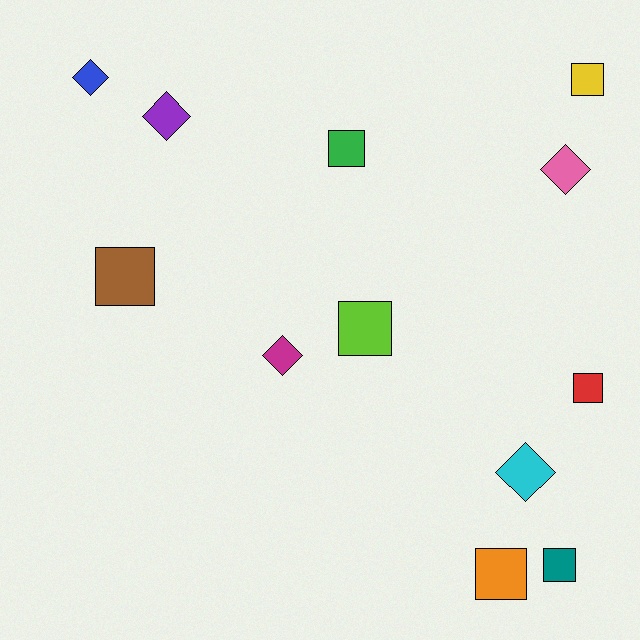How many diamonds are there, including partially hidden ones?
There are 5 diamonds.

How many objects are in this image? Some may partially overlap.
There are 12 objects.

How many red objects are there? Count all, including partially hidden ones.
There is 1 red object.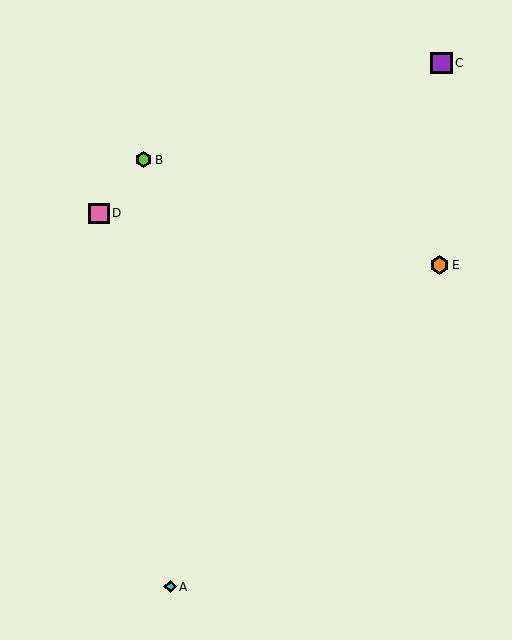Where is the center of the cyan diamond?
The center of the cyan diamond is at (170, 587).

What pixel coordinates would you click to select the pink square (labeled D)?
Click at (99, 213) to select the pink square D.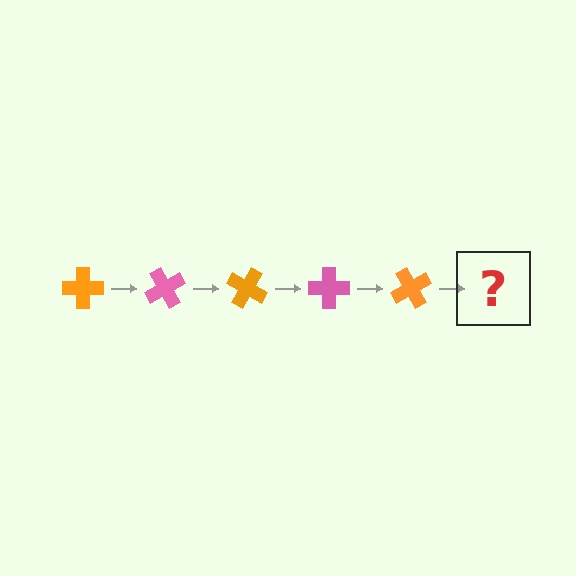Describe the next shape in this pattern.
It should be a pink cross, rotated 300 degrees from the start.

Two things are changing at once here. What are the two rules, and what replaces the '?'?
The two rules are that it rotates 60 degrees each step and the color cycles through orange and pink. The '?' should be a pink cross, rotated 300 degrees from the start.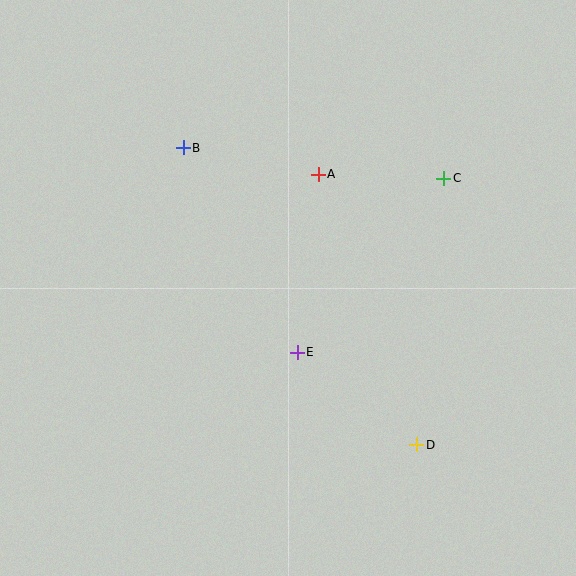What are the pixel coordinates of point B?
Point B is at (183, 148).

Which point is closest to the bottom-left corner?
Point E is closest to the bottom-left corner.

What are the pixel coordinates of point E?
Point E is at (297, 352).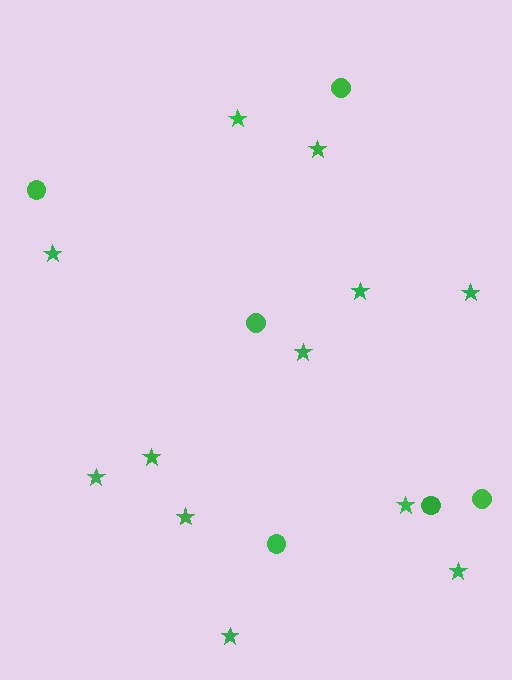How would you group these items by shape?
There are 2 groups: one group of circles (6) and one group of stars (12).